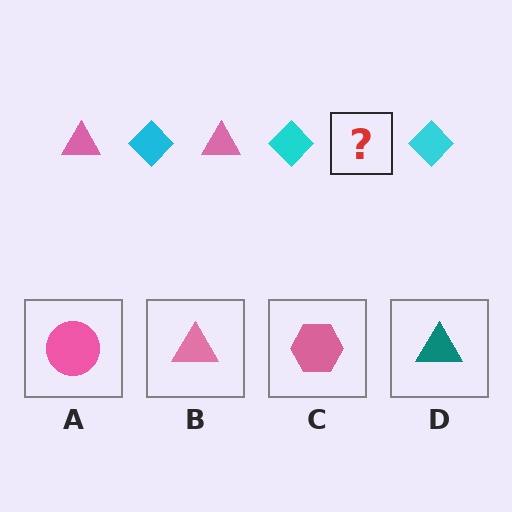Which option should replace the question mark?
Option B.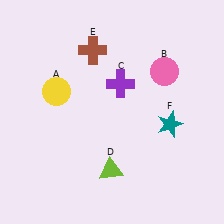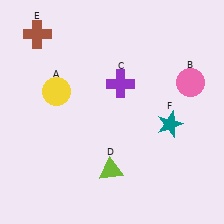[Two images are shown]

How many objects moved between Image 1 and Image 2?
2 objects moved between the two images.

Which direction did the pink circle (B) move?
The pink circle (B) moved right.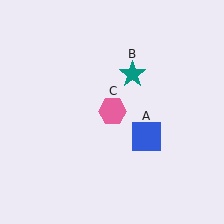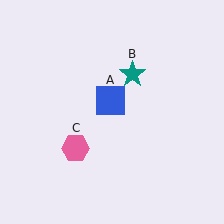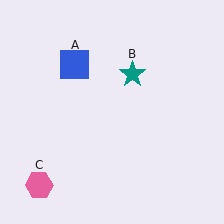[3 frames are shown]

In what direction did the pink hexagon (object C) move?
The pink hexagon (object C) moved down and to the left.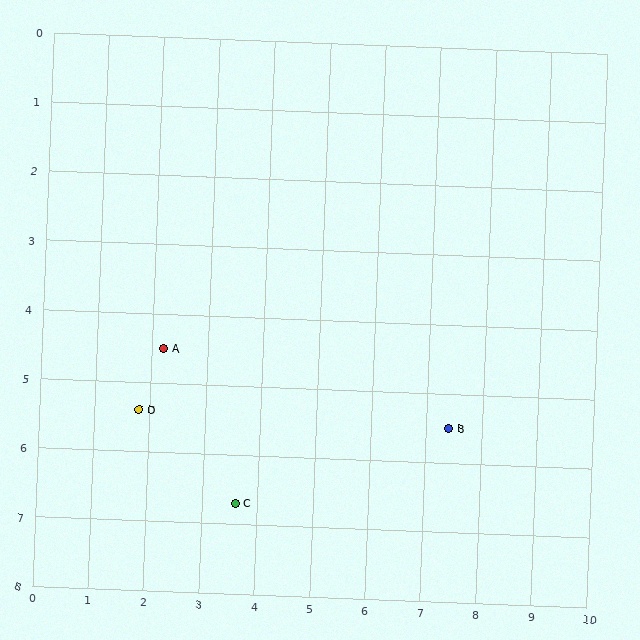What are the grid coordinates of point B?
Point B is at approximately (7.4, 5.5).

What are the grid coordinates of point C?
Point C is at approximately (3.6, 6.7).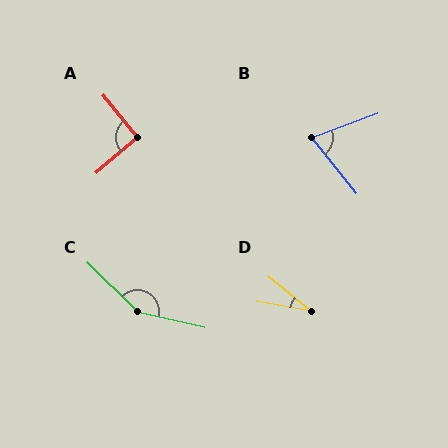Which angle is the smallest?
D, at approximately 29 degrees.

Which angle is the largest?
C, at approximately 149 degrees.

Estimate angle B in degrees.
Approximately 72 degrees.